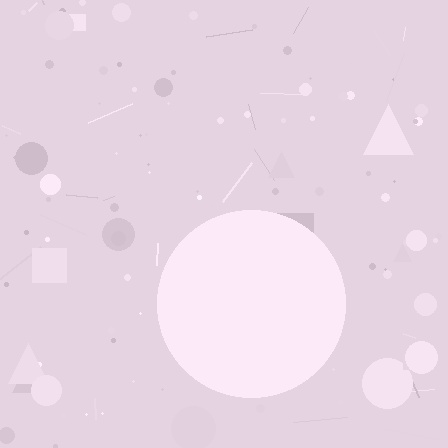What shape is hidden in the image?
A circle is hidden in the image.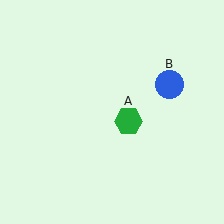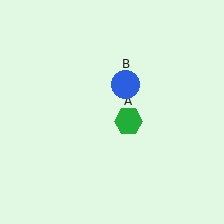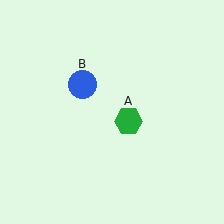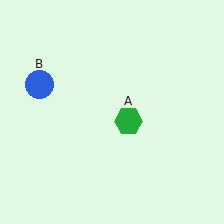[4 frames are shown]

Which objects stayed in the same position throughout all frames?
Green hexagon (object A) remained stationary.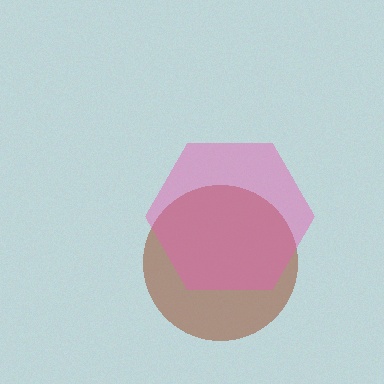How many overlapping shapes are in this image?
There are 2 overlapping shapes in the image.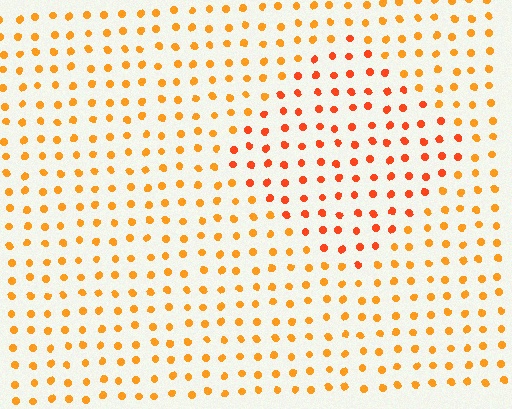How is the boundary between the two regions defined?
The boundary is defined purely by a slight shift in hue (about 24 degrees). Spacing, size, and orientation are identical on both sides.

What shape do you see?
I see a diamond.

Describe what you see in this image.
The image is filled with small orange elements in a uniform arrangement. A diamond-shaped region is visible where the elements are tinted to a slightly different hue, forming a subtle color boundary.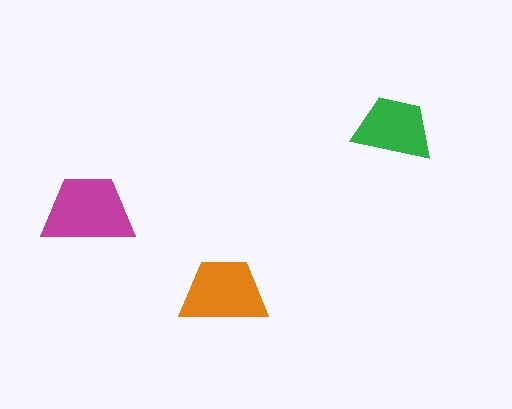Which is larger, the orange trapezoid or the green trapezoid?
The orange one.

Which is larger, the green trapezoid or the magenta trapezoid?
The magenta one.